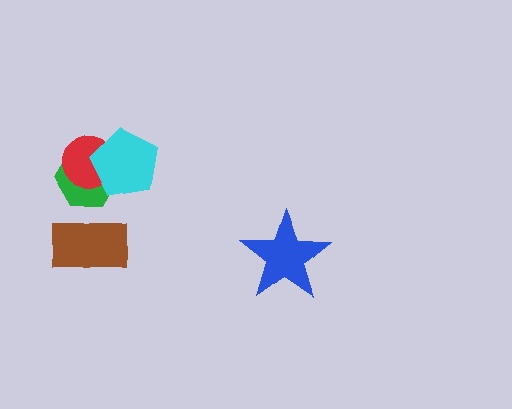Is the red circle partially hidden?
Yes, it is partially covered by another shape.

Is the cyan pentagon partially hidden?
No, no other shape covers it.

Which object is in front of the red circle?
The cyan pentagon is in front of the red circle.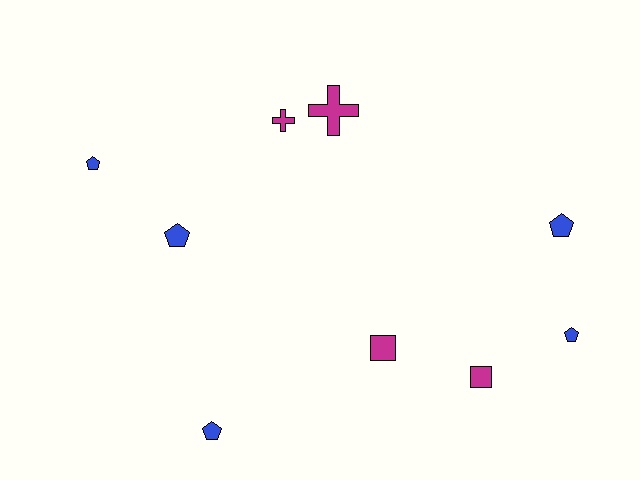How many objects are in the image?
There are 9 objects.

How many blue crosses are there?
There are no blue crosses.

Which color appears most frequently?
Blue, with 5 objects.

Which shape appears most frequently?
Pentagon, with 5 objects.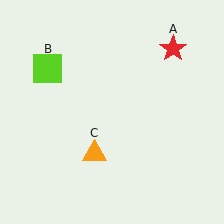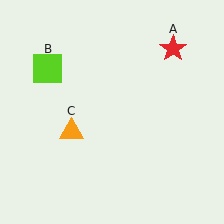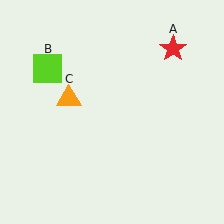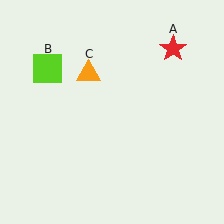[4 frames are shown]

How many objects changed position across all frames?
1 object changed position: orange triangle (object C).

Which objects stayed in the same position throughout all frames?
Red star (object A) and lime square (object B) remained stationary.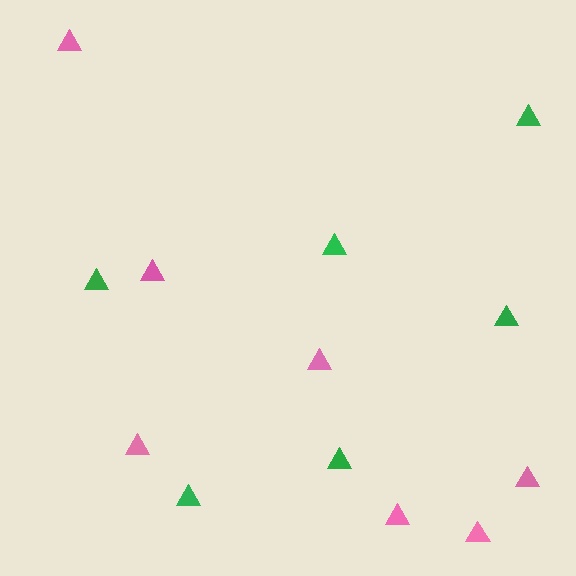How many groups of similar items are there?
There are 2 groups: one group of pink triangles (7) and one group of green triangles (6).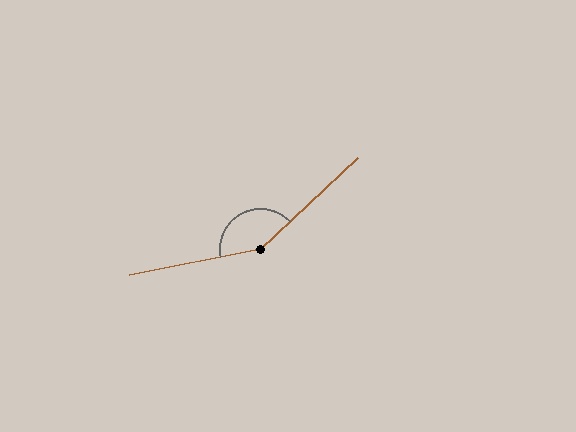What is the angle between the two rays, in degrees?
Approximately 148 degrees.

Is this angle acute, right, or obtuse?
It is obtuse.